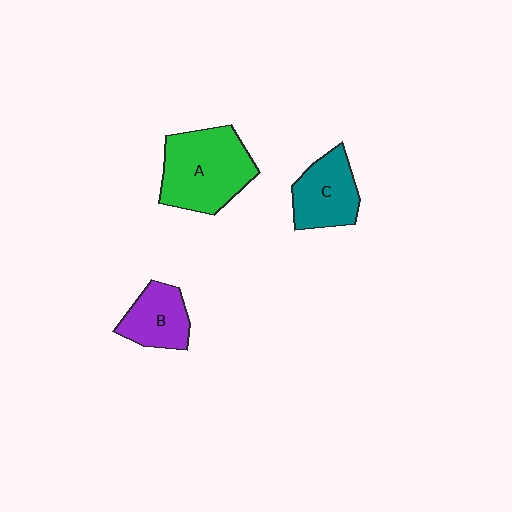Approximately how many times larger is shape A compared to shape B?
Approximately 1.8 times.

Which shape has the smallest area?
Shape B (purple).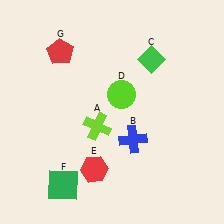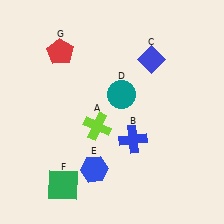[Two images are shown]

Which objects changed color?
C changed from green to blue. D changed from lime to teal. E changed from red to blue.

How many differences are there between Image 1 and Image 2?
There are 3 differences between the two images.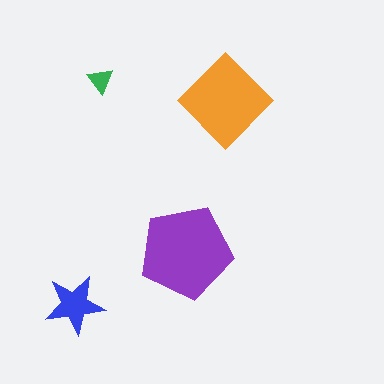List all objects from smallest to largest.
The green triangle, the blue star, the orange diamond, the purple pentagon.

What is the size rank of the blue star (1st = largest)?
3rd.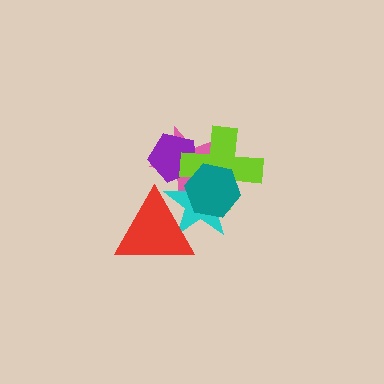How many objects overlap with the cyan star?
5 objects overlap with the cyan star.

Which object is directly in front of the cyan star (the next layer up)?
The lime cross is directly in front of the cyan star.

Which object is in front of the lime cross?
The teal hexagon is in front of the lime cross.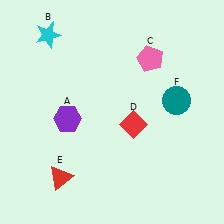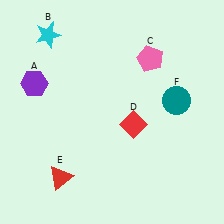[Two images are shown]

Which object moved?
The purple hexagon (A) moved up.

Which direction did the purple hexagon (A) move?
The purple hexagon (A) moved up.